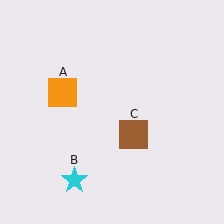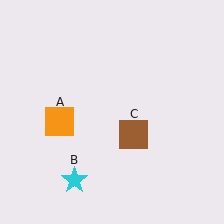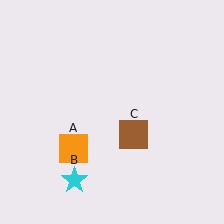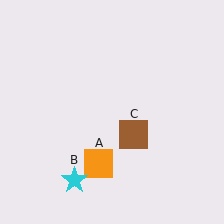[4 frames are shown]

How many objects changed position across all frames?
1 object changed position: orange square (object A).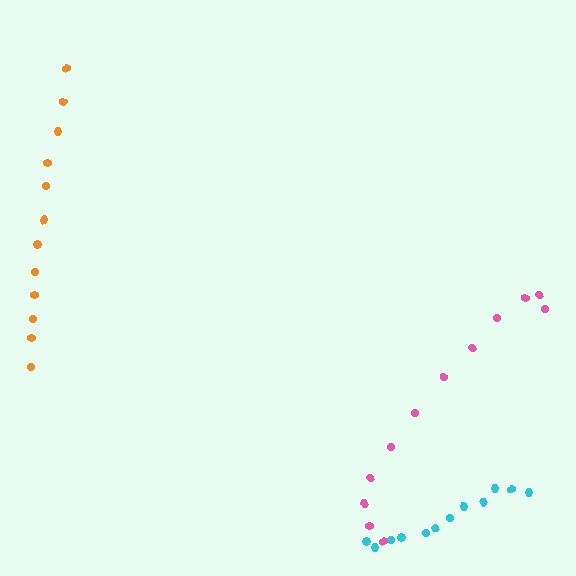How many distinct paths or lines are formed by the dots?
There are 3 distinct paths.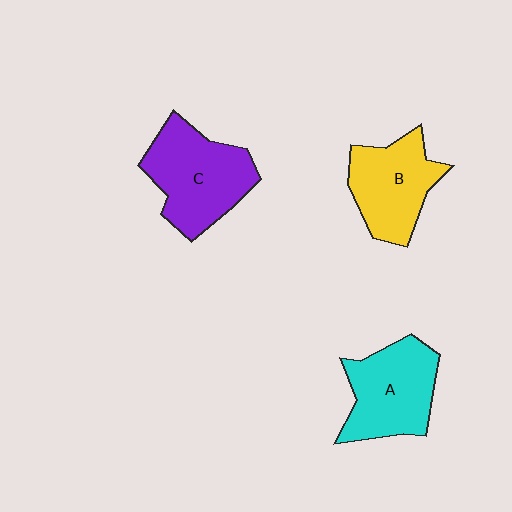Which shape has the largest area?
Shape C (purple).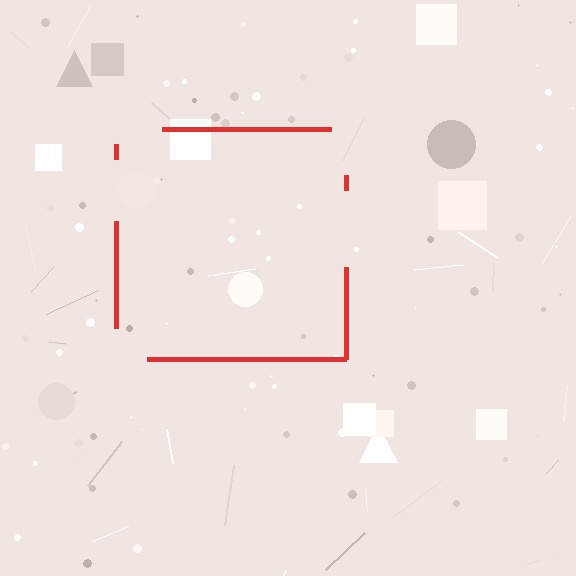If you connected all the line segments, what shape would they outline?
They would outline a square.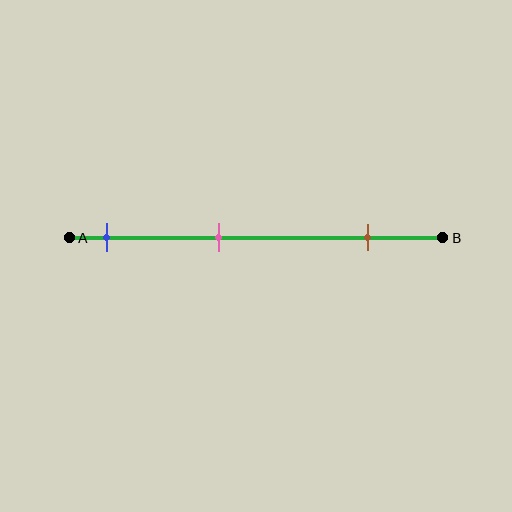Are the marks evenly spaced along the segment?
Yes, the marks are approximately evenly spaced.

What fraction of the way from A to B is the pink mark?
The pink mark is approximately 40% (0.4) of the way from A to B.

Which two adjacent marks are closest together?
The blue and pink marks are the closest adjacent pair.